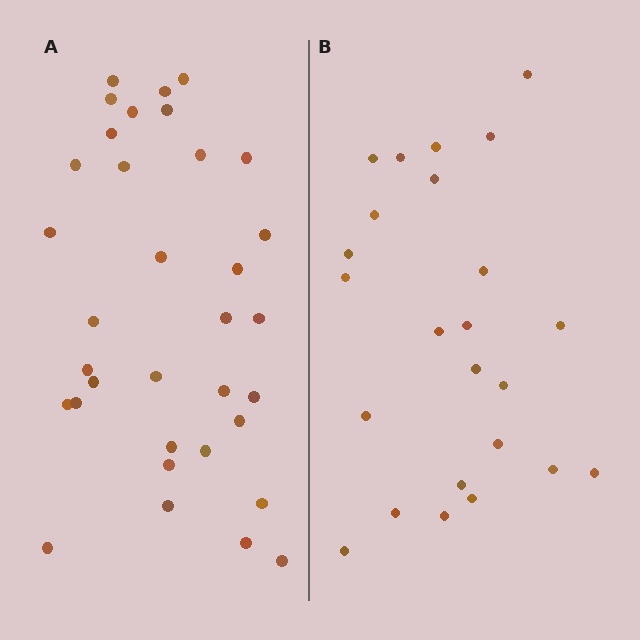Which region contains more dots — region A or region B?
Region A (the left region) has more dots.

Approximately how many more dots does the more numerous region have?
Region A has roughly 10 or so more dots than region B.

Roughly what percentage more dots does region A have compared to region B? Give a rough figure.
About 40% more.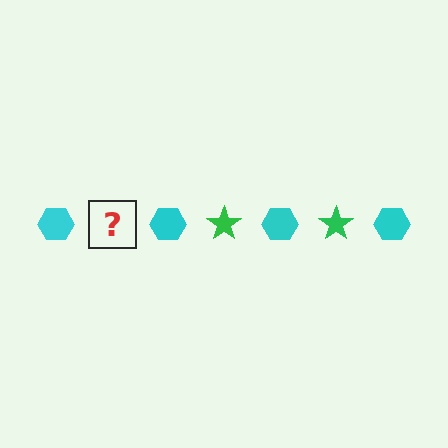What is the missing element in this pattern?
The missing element is a green star.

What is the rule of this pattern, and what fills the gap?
The rule is that the pattern alternates between cyan hexagon and green star. The gap should be filled with a green star.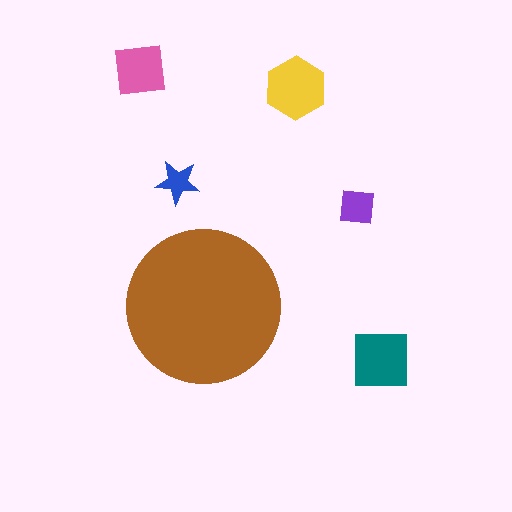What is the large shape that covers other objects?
A brown circle.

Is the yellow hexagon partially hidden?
No, the yellow hexagon is fully visible.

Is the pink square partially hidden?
No, the pink square is fully visible.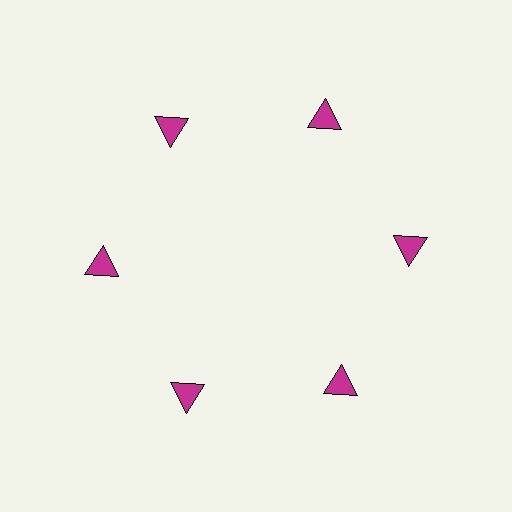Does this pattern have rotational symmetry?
Yes, this pattern has 6-fold rotational symmetry. It looks the same after rotating 60 degrees around the center.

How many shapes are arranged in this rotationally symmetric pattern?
There are 6 shapes, arranged in 6 groups of 1.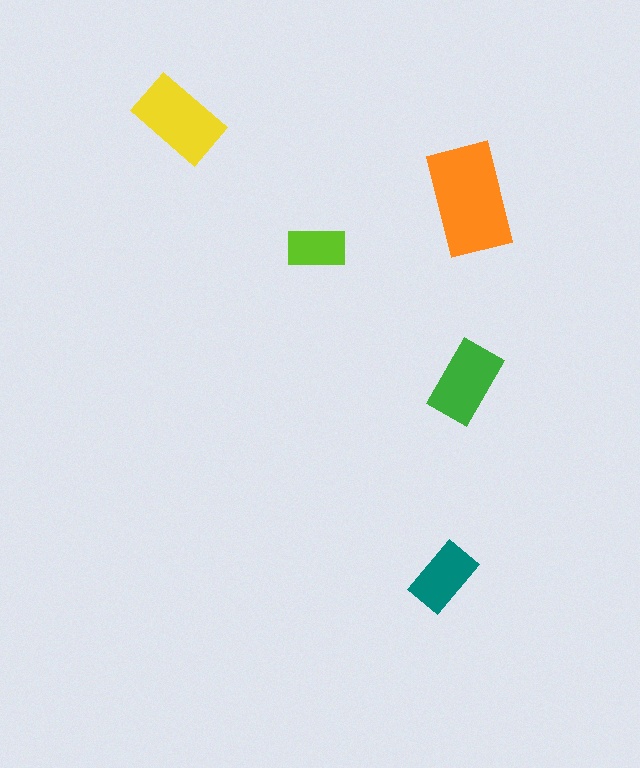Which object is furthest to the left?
The yellow rectangle is leftmost.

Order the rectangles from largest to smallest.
the orange one, the yellow one, the green one, the teal one, the lime one.